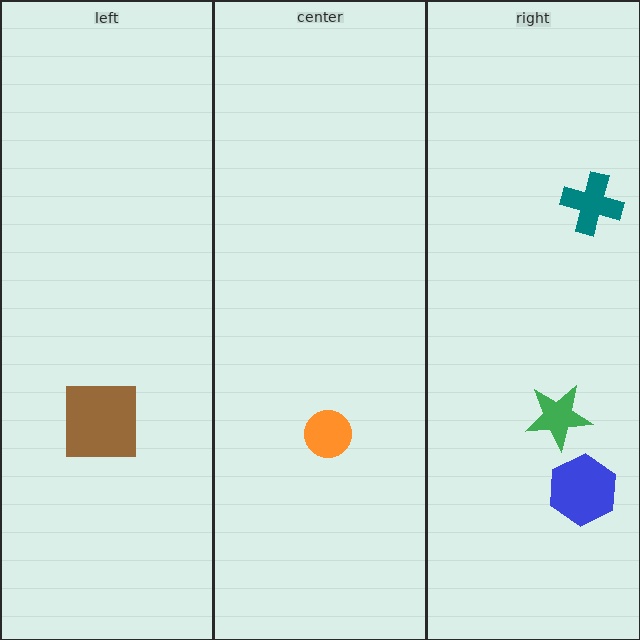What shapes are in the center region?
The orange circle.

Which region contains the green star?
The right region.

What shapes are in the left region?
The brown square.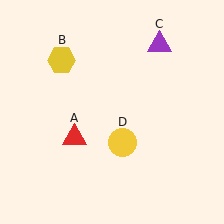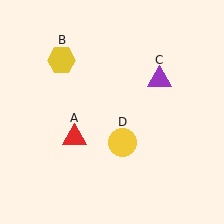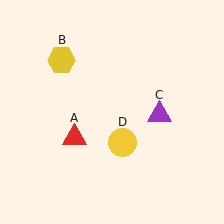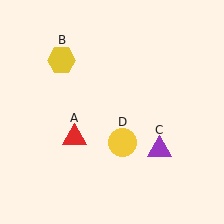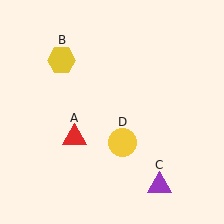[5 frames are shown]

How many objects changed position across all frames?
1 object changed position: purple triangle (object C).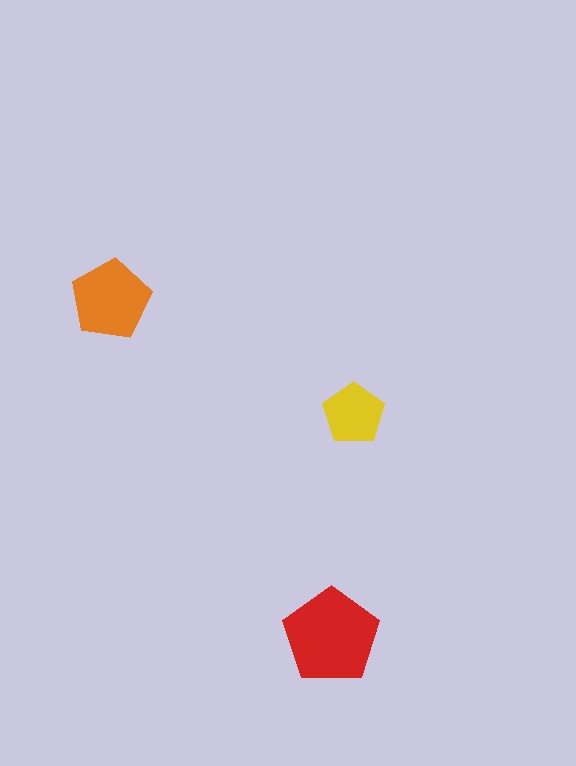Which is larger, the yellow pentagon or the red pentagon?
The red one.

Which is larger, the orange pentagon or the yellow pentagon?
The orange one.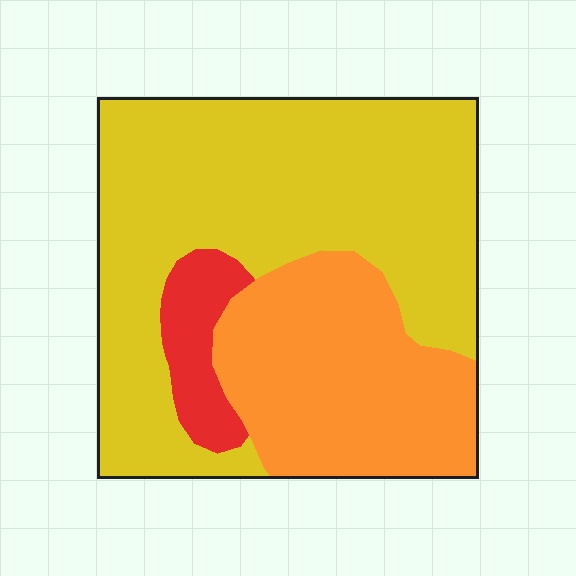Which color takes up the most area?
Yellow, at roughly 60%.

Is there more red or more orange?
Orange.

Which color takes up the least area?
Red, at roughly 10%.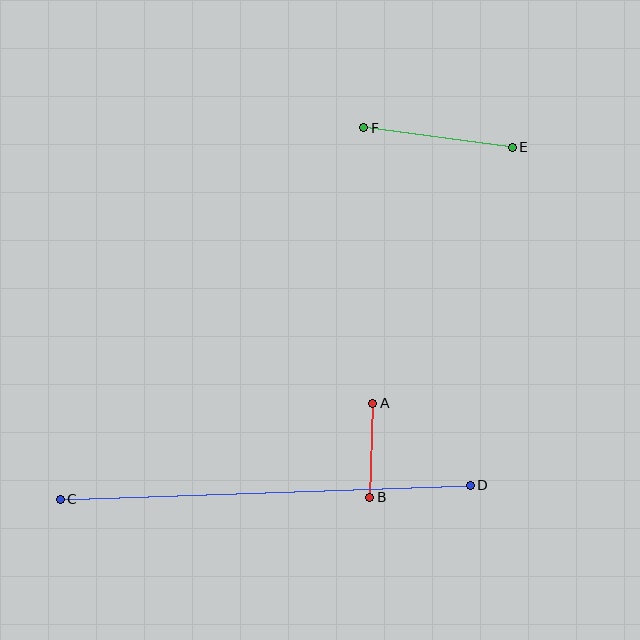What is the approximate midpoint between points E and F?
The midpoint is at approximately (438, 137) pixels.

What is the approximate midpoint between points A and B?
The midpoint is at approximately (371, 450) pixels.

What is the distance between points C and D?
The distance is approximately 410 pixels.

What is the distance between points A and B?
The distance is approximately 94 pixels.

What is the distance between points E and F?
The distance is approximately 150 pixels.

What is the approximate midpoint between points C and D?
The midpoint is at approximately (265, 492) pixels.